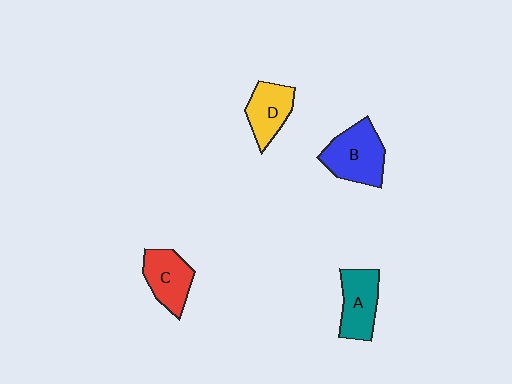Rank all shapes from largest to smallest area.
From largest to smallest: B (blue), A (teal), C (red), D (yellow).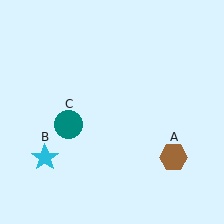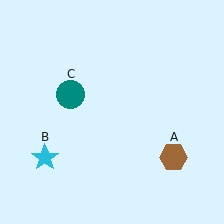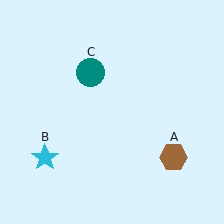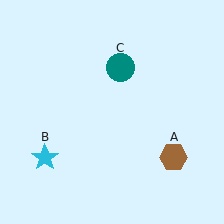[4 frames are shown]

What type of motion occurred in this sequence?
The teal circle (object C) rotated clockwise around the center of the scene.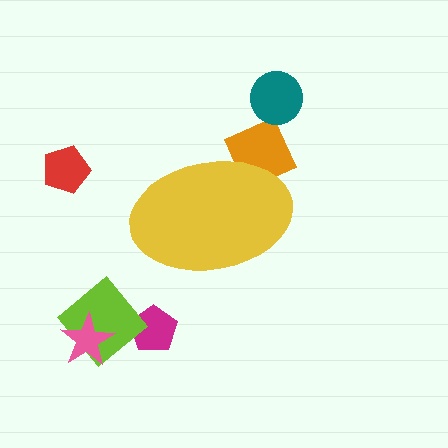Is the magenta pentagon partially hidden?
No, the magenta pentagon is fully visible.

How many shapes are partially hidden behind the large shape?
1 shape is partially hidden.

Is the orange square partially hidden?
Yes, the orange square is partially hidden behind the yellow ellipse.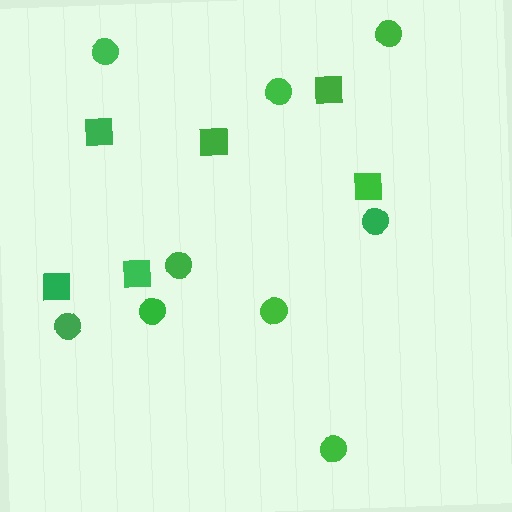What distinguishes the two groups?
There are 2 groups: one group of circles (9) and one group of squares (6).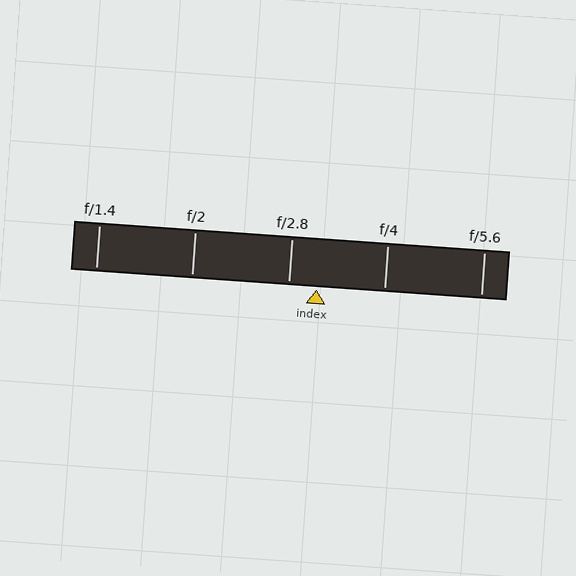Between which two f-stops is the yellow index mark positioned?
The index mark is between f/2.8 and f/4.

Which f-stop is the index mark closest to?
The index mark is closest to f/2.8.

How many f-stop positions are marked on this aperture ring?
There are 5 f-stop positions marked.